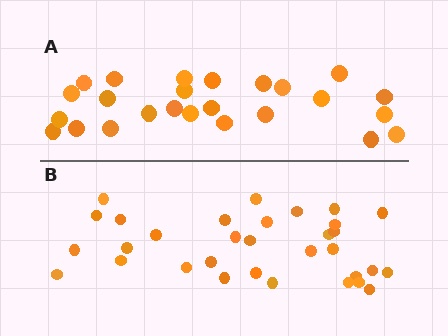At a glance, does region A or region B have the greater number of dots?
Region B (the bottom region) has more dots.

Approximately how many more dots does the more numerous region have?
Region B has roughly 8 or so more dots than region A.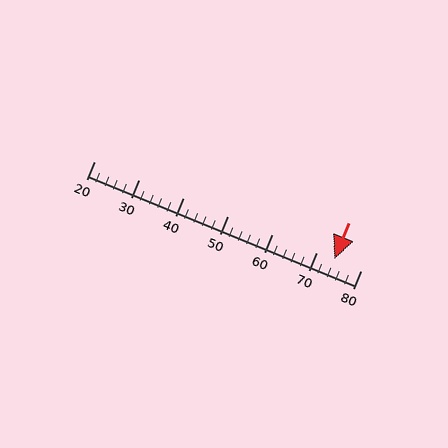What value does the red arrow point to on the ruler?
The red arrow points to approximately 74.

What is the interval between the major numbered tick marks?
The major tick marks are spaced 10 units apart.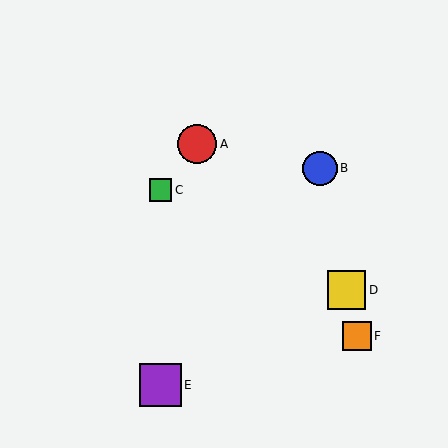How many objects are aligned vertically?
2 objects (C, E) are aligned vertically.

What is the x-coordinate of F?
Object F is at x≈357.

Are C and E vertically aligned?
Yes, both are at x≈160.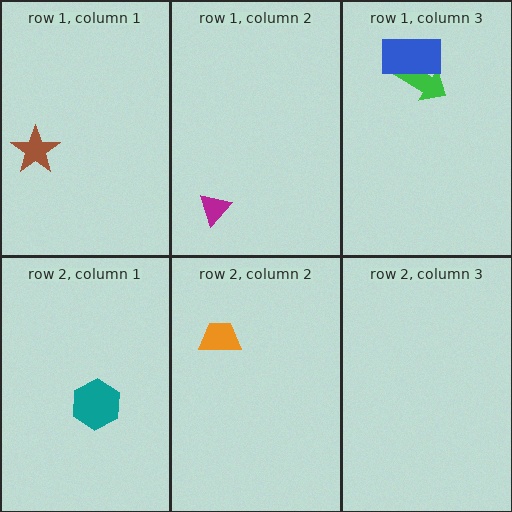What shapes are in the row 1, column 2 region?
The magenta triangle.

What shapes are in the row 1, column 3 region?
The green arrow, the blue rectangle.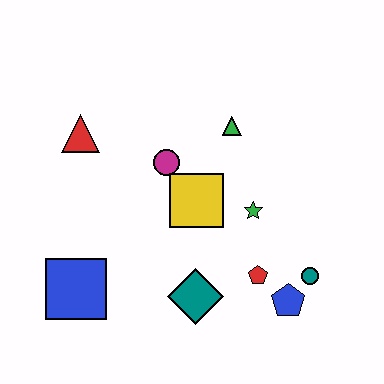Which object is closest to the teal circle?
The blue pentagon is closest to the teal circle.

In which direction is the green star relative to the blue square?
The green star is to the right of the blue square.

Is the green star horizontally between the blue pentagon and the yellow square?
Yes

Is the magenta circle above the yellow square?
Yes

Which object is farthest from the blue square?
The teal circle is farthest from the blue square.